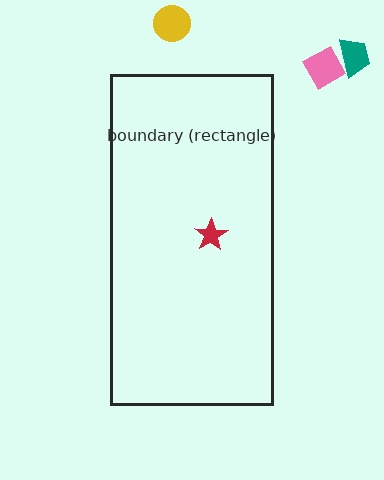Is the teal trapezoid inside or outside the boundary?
Outside.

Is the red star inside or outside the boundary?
Inside.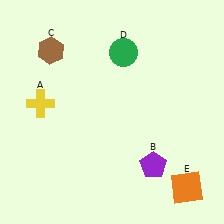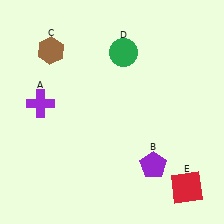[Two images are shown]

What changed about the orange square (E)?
In Image 1, E is orange. In Image 2, it changed to red.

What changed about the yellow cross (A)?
In Image 1, A is yellow. In Image 2, it changed to purple.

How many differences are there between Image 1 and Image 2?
There are 2 differences between the two images.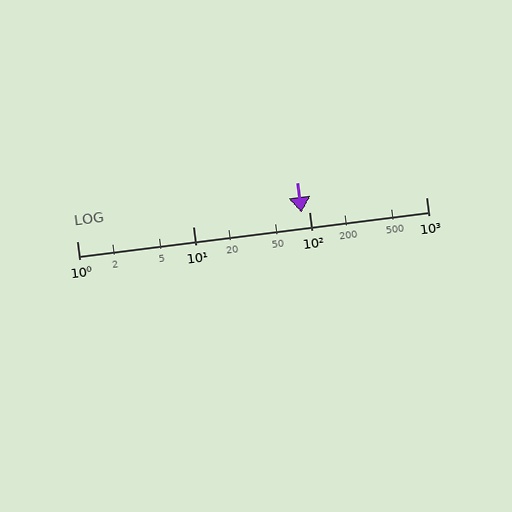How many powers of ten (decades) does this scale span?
The scale spans 3 decades, from 1 to 1000.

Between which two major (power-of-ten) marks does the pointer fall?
The pointer is between 10 and 100.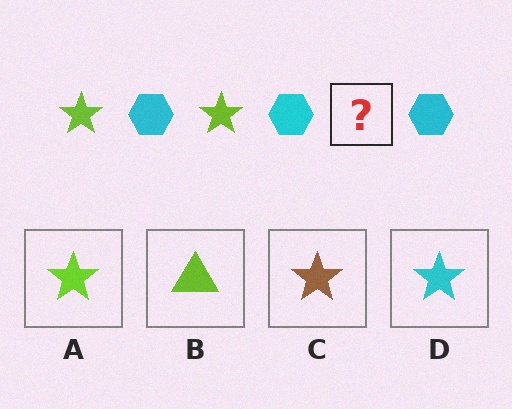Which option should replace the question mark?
Option A.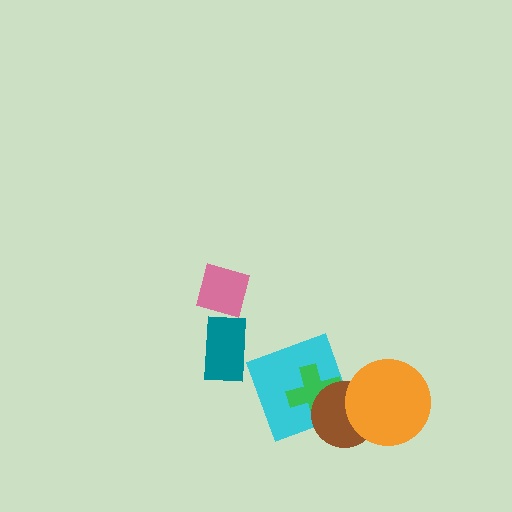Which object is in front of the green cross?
The brown circle is in front of the green cross.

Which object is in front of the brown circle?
The orange circle is in front of the brown circle.